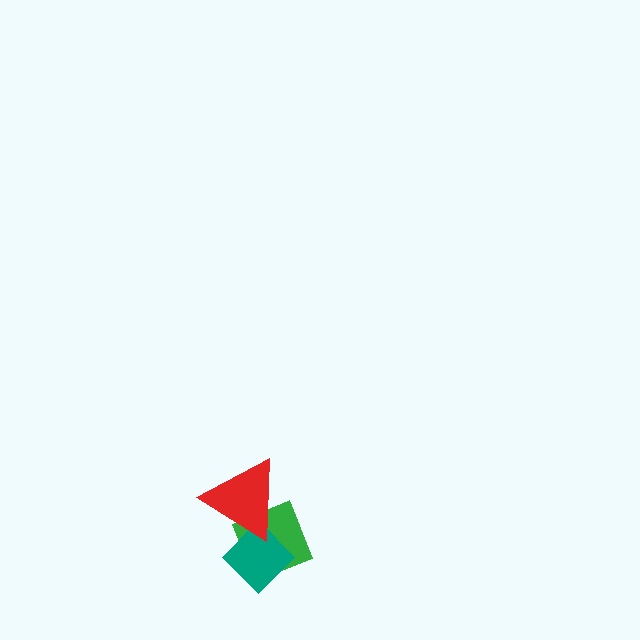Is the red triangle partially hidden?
No, no other shape covers it.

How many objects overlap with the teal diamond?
2 objects overlap with the teal diamond.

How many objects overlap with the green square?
2 objects overlap with the green square.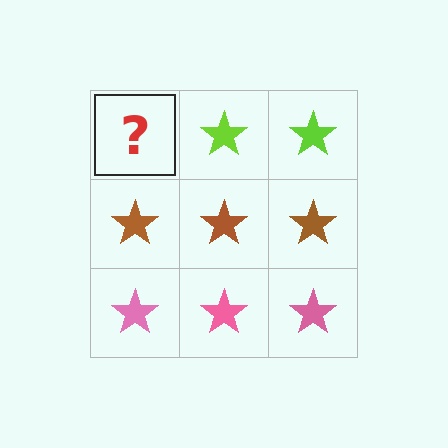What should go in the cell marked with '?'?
The missing cell should contain a lime star.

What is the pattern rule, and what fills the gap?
The rule is that each row has a consistent color. The gap should be filled with a lime star.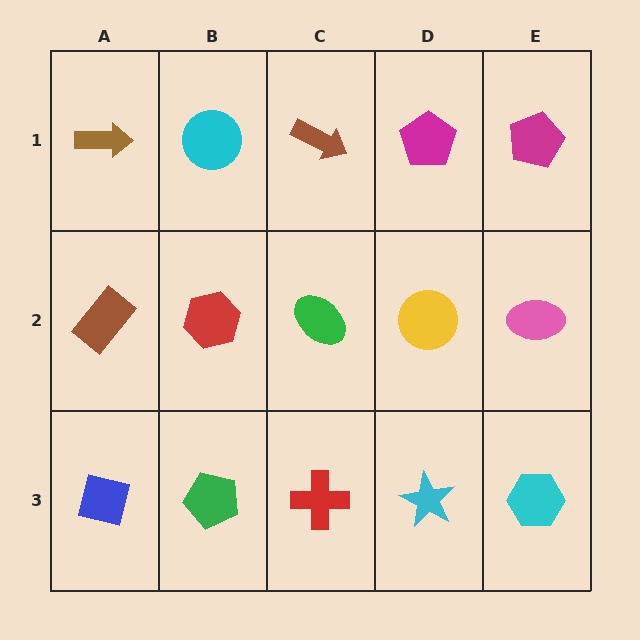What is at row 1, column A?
A brown arrow.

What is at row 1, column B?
A cyan circle.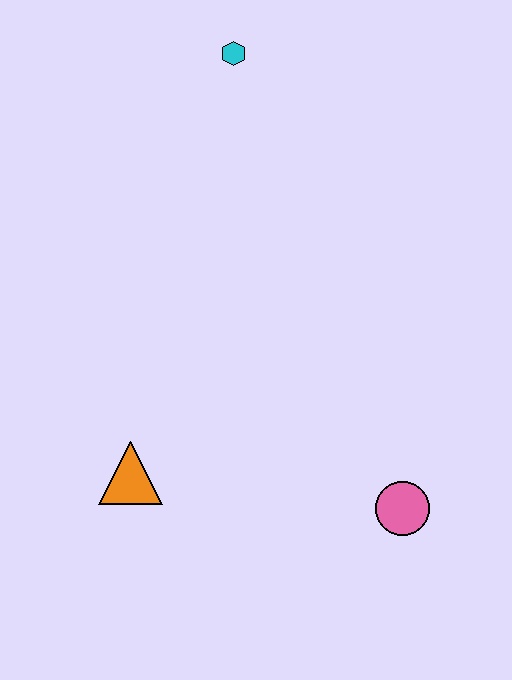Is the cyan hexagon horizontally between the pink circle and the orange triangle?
Yes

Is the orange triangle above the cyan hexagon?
No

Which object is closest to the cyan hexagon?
The orange triangle is closest to the cyan hexagon.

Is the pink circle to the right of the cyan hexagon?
Yes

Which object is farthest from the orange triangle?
The cyan hexagon is farthest from the orange triangle.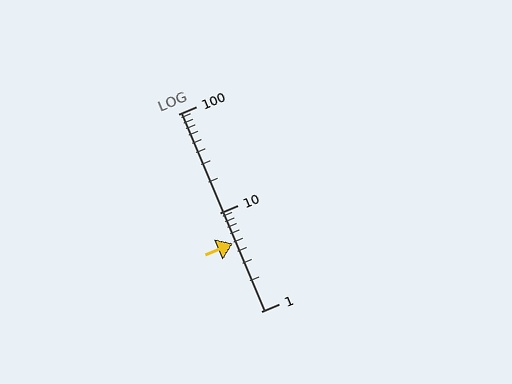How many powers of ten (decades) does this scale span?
The scale spans 2 decades, from 1 to 100.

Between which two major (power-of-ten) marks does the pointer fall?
The pointer is between 1 and 10.